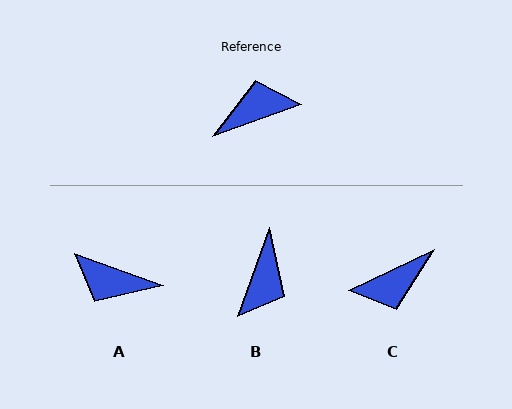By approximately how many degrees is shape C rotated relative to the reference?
Approximately 175 degrees clockwise.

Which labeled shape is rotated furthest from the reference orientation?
C, about 175 degrees away.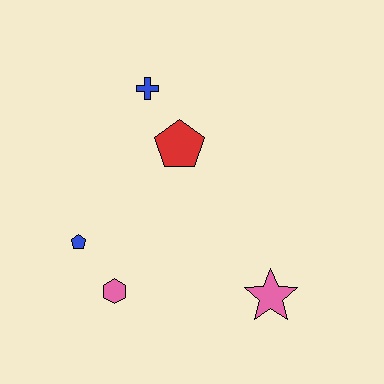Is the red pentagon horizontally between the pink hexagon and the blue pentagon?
No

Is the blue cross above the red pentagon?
Yes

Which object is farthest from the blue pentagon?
The pink star is farthest from the blue pentagon.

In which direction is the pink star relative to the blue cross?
The pink star is below the blue cross.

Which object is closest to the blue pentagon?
The pink hexagon is closest to the blue pentagon.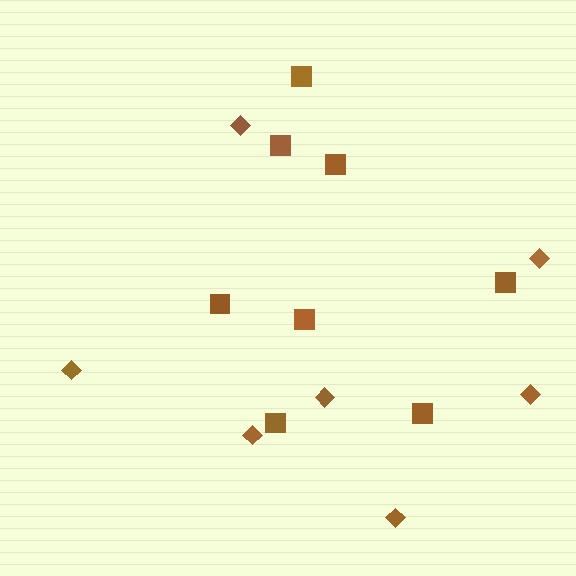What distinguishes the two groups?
There are 2 groups: one group of squares (8) and one group of diamonds (7).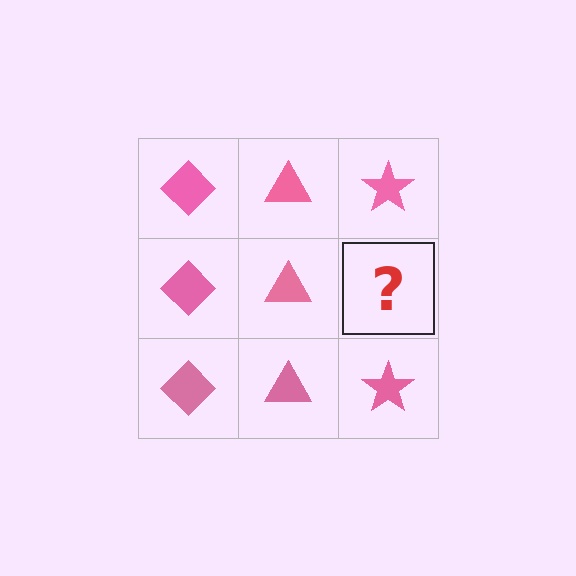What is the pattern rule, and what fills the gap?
The rule is that each column has a consistent shape. The gap should be filled with a pink star.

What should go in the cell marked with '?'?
The missing cell should contain a pink star.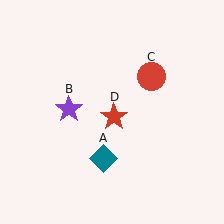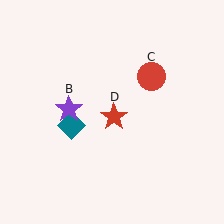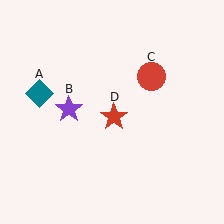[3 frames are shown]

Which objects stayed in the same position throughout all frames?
Purple star (object B) and red circle (object C) and red star (object D) remained stationary.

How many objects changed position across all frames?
1 object changed position: teal diamond (object A).